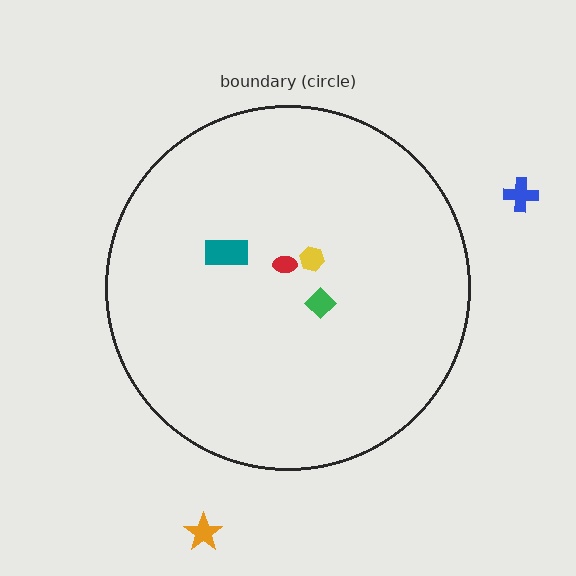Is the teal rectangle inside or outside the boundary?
Inside.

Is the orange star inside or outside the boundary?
Outside.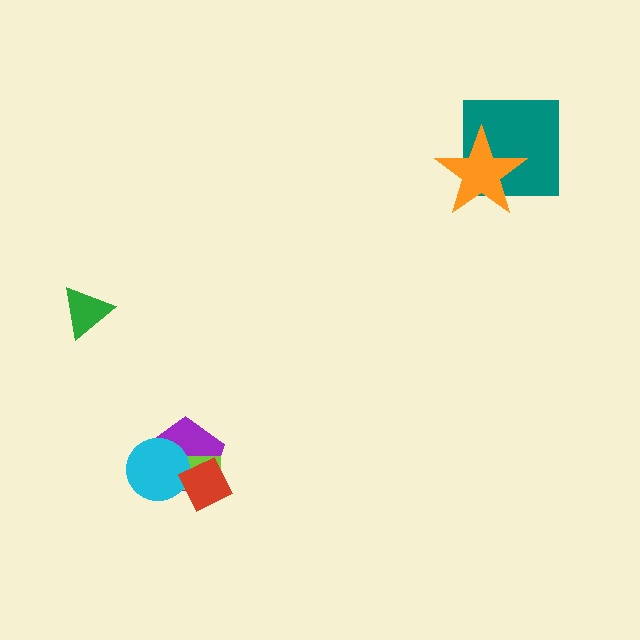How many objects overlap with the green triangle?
0 objects overlap with the green triangle.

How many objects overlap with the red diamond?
3 objects overlap with the red diamond.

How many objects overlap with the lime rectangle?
3 objects overlap with the lime rectangle.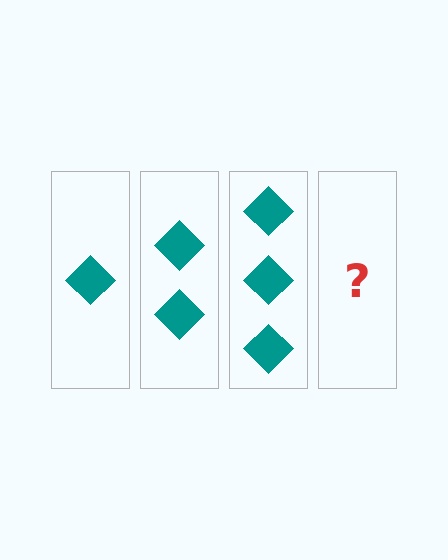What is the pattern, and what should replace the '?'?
The pattern is that each step adds one more diamond. The '?' should be 4 diamonds.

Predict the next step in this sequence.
The next step is 4 diamonds.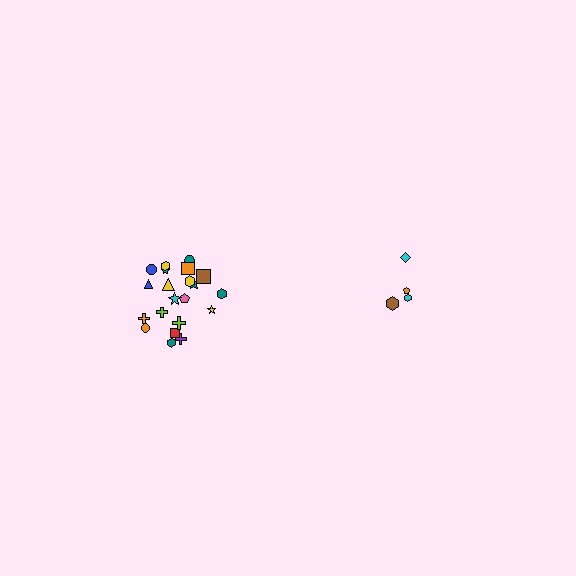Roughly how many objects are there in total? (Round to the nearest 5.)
Roughly 25 objects in total.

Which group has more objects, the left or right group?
The left group.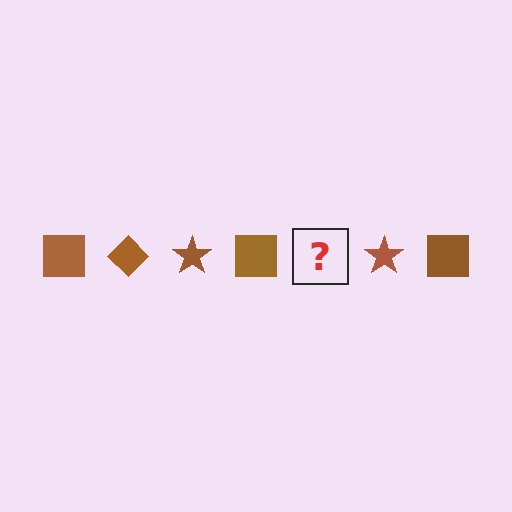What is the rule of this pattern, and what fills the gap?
The rule is that the pattern cycles through square, diamond, star shapes in brown. The gap should be filled with a brown diamond.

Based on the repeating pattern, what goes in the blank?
The blank should be a brown diamond.